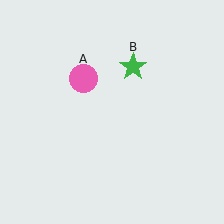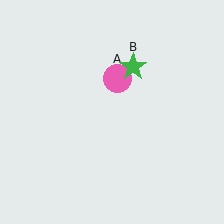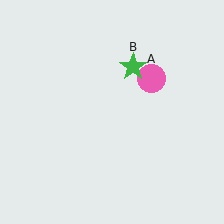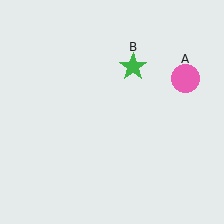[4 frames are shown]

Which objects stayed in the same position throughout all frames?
Green star (object B) remained stationary.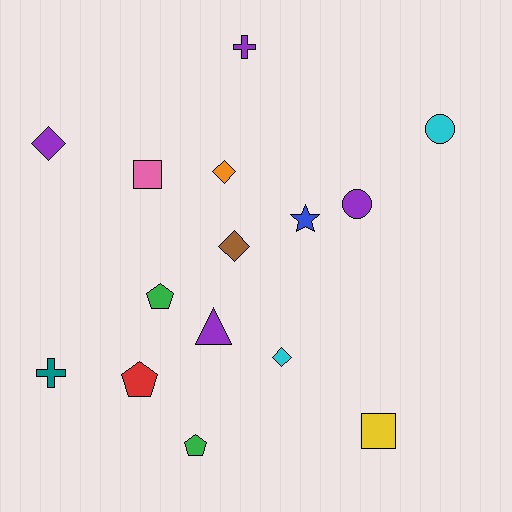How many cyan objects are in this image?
There are 2 cyan objects.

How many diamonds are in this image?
There are 4 diamonds.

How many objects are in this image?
There are 15 objects.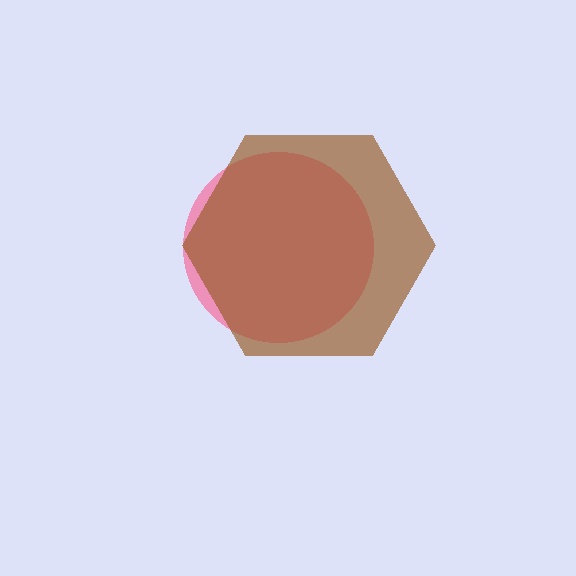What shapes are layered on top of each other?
The layered shapes are: a pink circle, a brown hexagon.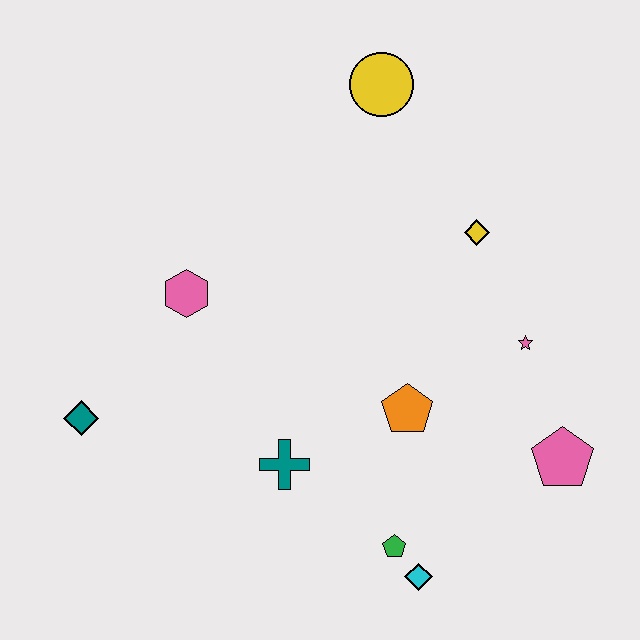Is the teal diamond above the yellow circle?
No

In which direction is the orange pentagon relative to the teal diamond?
The orange pentagon is to the right of the teal diamond.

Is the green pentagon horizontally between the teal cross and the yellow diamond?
Yes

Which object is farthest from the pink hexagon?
The pink pentagon is farthest from the pink hexagon.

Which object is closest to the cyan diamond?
The green pentagon is closest to the cyan diamond.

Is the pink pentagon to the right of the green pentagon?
Yes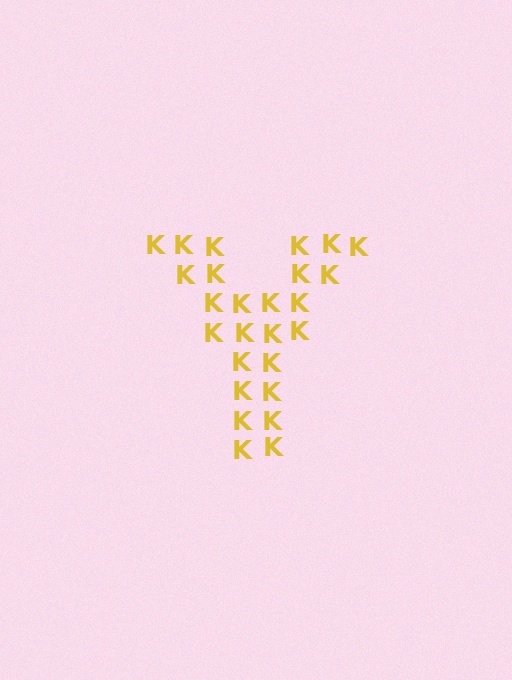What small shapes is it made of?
It is made of small letter K's.